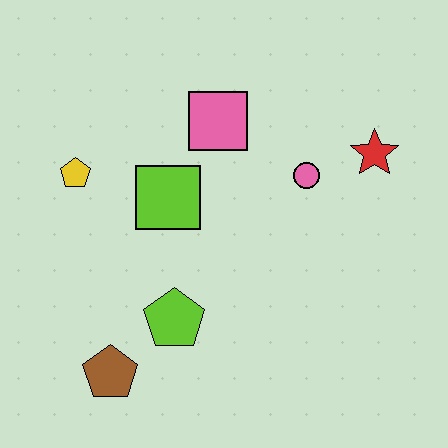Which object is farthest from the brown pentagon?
The red star is farthest from the brown pentagon.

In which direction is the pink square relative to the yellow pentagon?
The pink square is to the right of the yellow pentagon.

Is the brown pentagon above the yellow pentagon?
No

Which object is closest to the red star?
The pink circle is closest to the red star.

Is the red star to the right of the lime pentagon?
Yes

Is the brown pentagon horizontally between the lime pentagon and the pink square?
No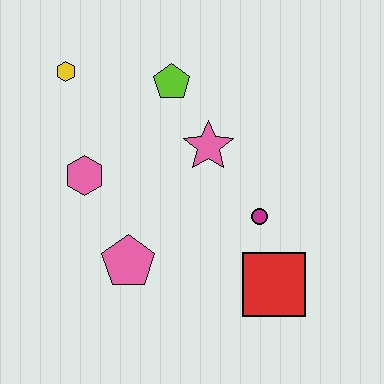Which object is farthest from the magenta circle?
The yellow hexagon is farthest from the magenta circle.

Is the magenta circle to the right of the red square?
No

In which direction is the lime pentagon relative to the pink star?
The lime pentagon is above the pink star.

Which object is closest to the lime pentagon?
The pink star is closest to the lime pentagon.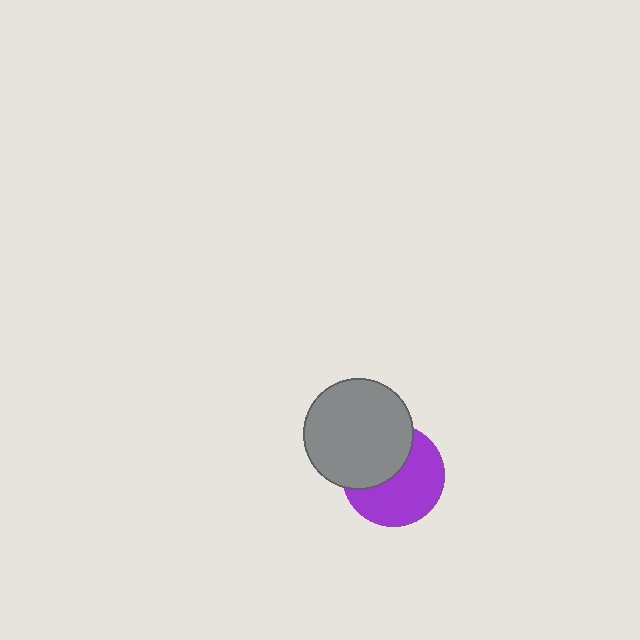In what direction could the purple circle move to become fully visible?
The purple circle could move toward the lower-right. That would shift it out from behind the gray circle entirely.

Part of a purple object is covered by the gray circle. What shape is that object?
It is a circle.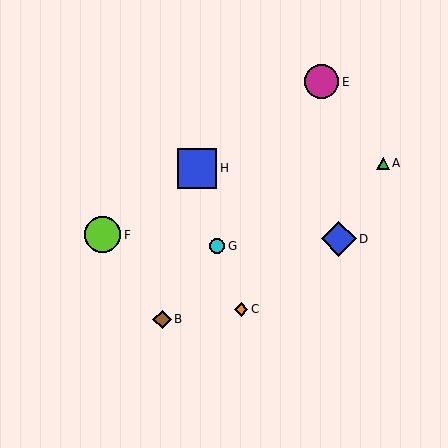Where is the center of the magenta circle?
The center of the magenta circle is at (322, 82).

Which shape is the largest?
The blue square (labeled H) is the largest.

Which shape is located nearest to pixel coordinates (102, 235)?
The lime circle (labeled F) at (103, 235) is nearest to that location.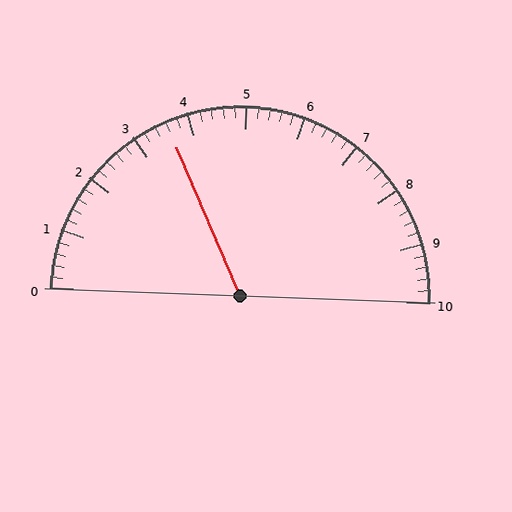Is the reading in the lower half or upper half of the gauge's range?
The reading is in the lower half of the range (0 to 10).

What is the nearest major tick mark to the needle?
The nearest major tick mark is 4.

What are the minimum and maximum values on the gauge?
The gauge ranges from 0 to 10.